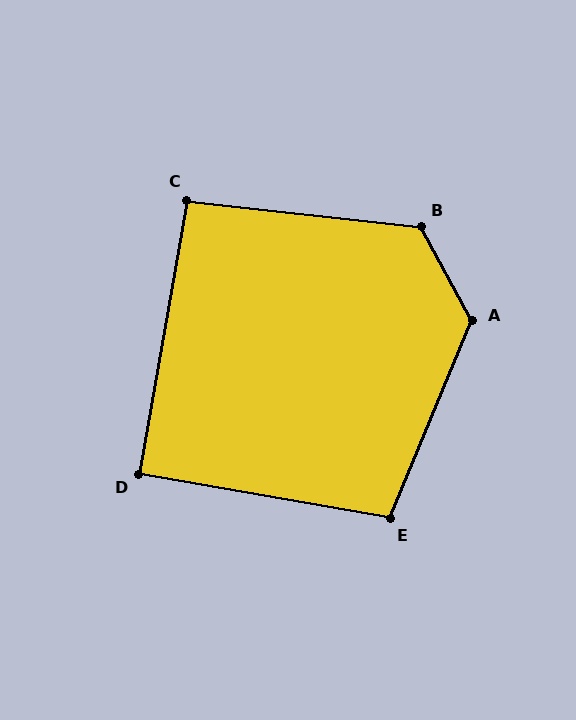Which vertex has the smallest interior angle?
D, at approximately 90 degrees.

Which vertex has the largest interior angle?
A, at approximately 129 degrees.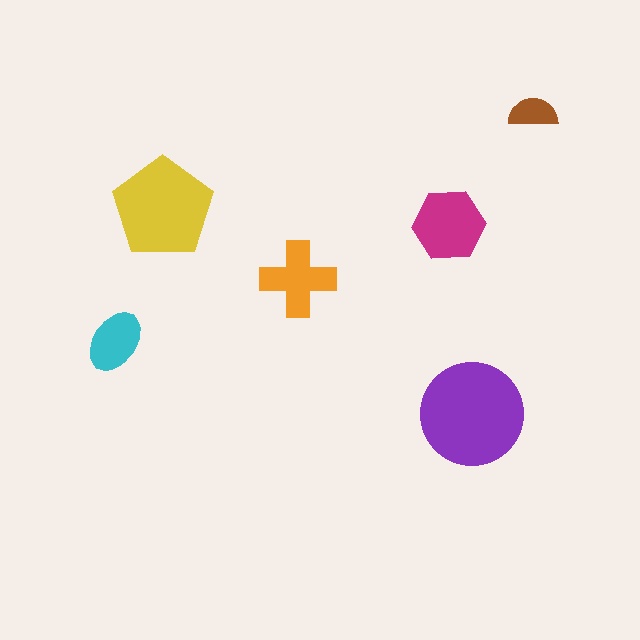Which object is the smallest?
The brown semicircle.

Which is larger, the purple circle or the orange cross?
The purple circle.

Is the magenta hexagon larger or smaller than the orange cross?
Larger.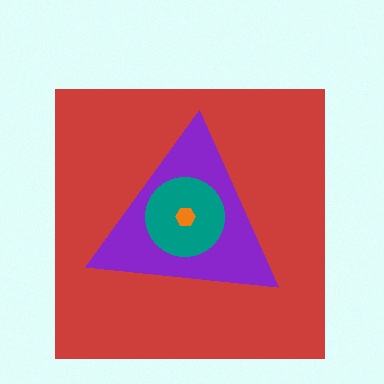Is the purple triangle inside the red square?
Yes.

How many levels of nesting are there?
4.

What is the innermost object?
The orange hexagon.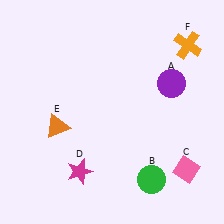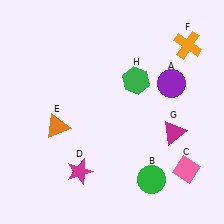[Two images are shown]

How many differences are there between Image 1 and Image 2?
There are 2 differences between the two images.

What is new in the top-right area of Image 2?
A green hexagon (H) was added in the top-right area of Image 2.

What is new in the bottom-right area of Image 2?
A magenta triangle (G) was added in the bottom-right area of Image 2.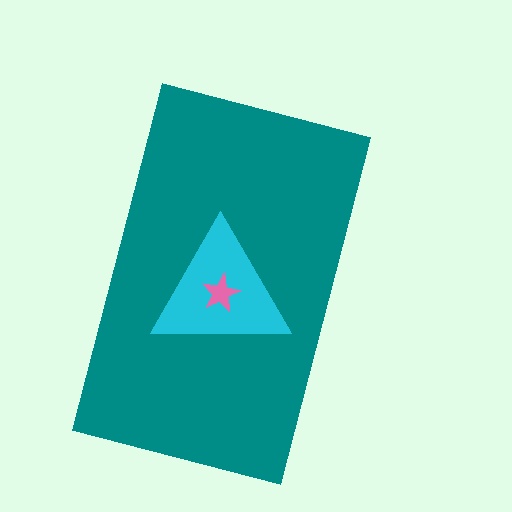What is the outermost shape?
The teal rectangle.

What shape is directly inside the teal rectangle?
The cyan triangle.